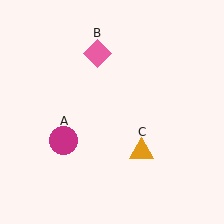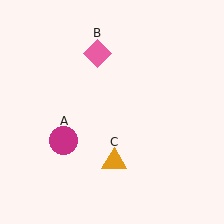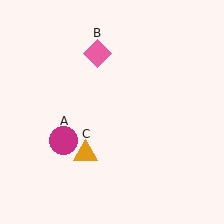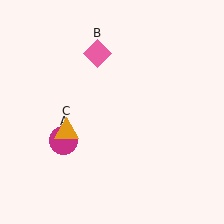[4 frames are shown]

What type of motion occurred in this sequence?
The orange triangle (object C) rotated clockwise around the center of the scene.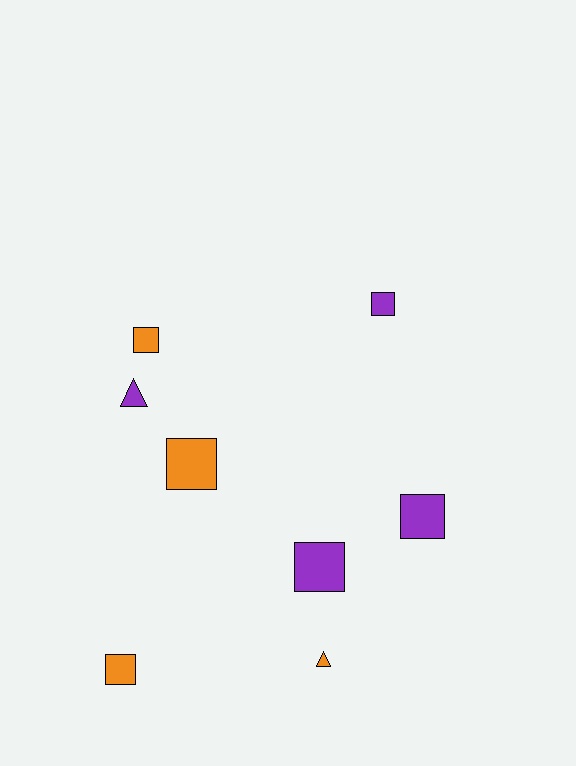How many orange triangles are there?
There is 1 orange triangle.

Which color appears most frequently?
Orange, with 4 objects.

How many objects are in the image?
There are 8 objects.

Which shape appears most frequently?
Square, with 6 objects.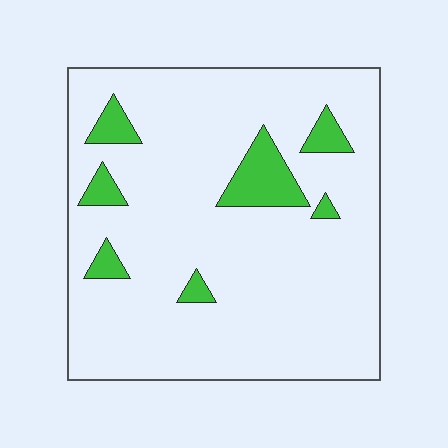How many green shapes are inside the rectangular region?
7.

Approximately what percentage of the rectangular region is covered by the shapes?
Approximately 10%.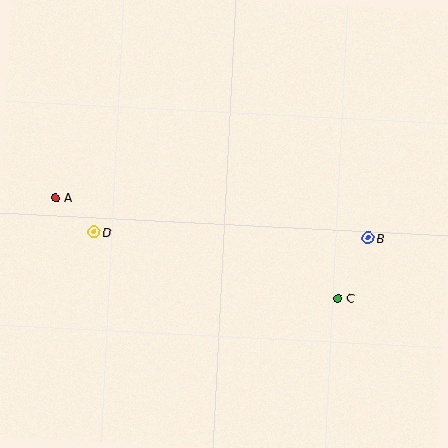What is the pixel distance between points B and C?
The distance between B and C is 67 pixels.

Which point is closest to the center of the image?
Point D at (94, 232) is closest to the center.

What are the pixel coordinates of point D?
Point D is at (94, 232).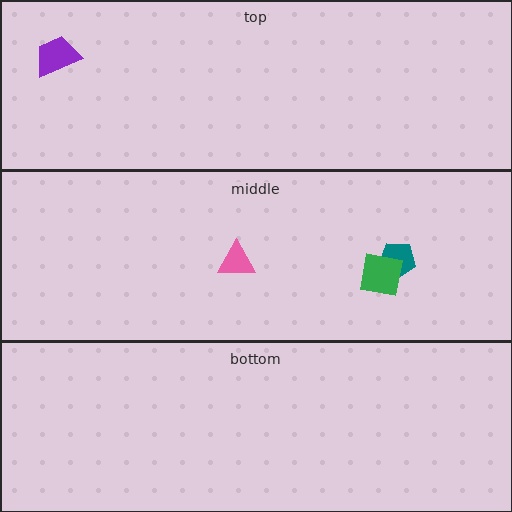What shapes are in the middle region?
The teal pentagon, the pink triangle, the green square.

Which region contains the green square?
The middle region.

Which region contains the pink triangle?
The middle region.